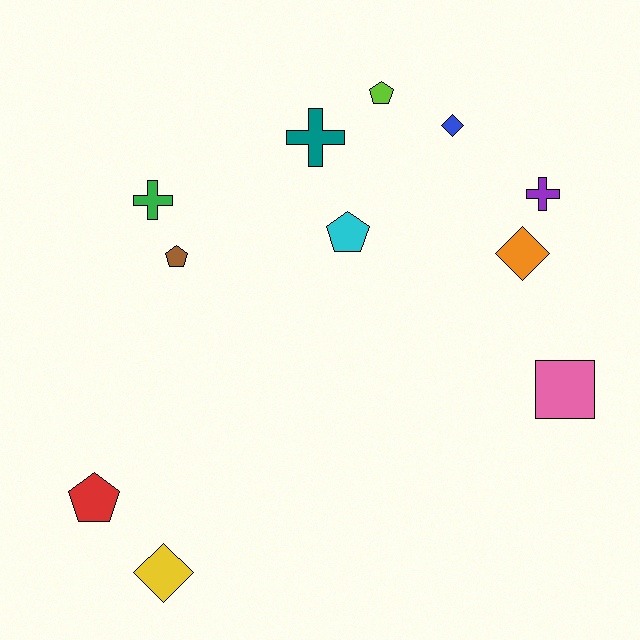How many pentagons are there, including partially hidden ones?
There are 4 pentagons.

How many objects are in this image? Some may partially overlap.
There are 11 objects.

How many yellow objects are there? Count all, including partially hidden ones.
There is 1 yellow object.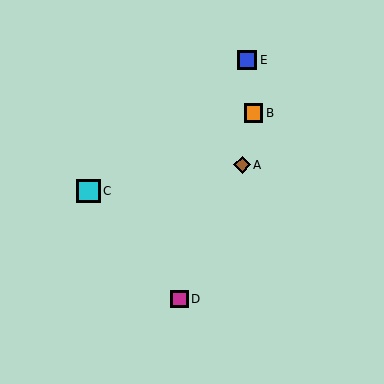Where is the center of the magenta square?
The center of the magenta square is at (179, 299).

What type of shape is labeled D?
Shape D is a magenta square.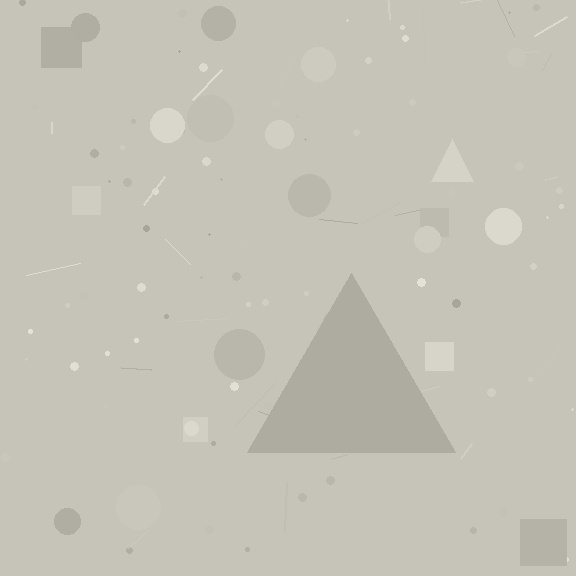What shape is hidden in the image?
A triangle is hidden in the image.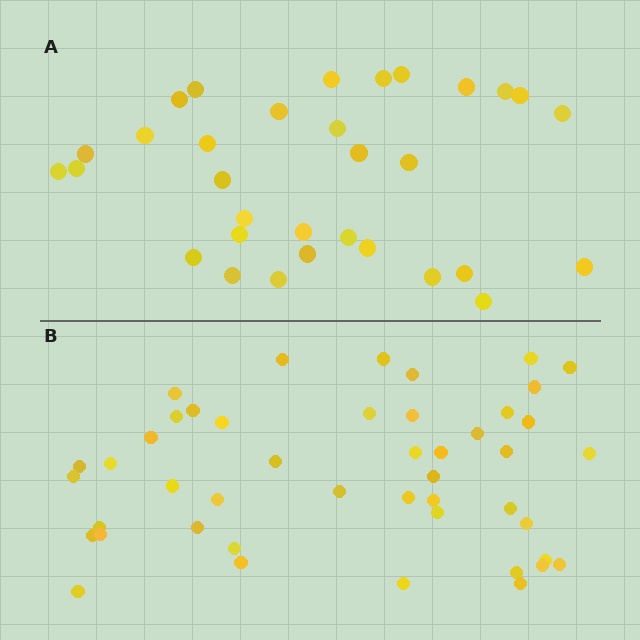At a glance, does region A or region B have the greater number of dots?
Region B (the bottom region) has more dots.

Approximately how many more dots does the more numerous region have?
Region B has approximately 15 more dots than region A.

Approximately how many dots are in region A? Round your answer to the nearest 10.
About 30 dots. (The exact count is 32, which rounds to 30.)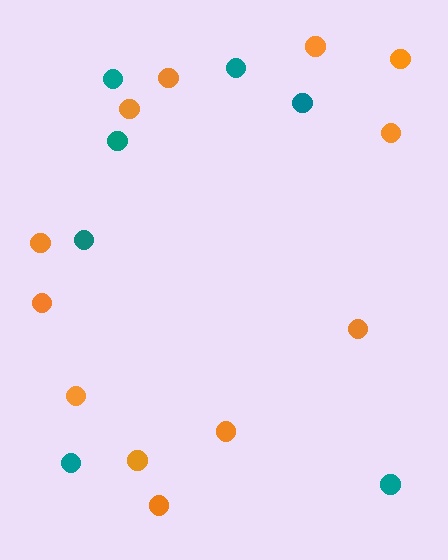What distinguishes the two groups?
There are 2 groups: one group of orange circles (12) and one group of teal circles (7).